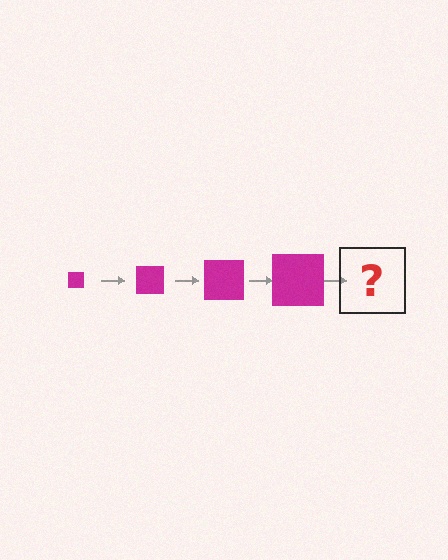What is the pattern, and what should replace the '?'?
The pattern is that the square gets progressively larger each step. The '?' should be a magenta square, larger than the previous one.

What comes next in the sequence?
The next element should be a magenta square, larger than the previous one.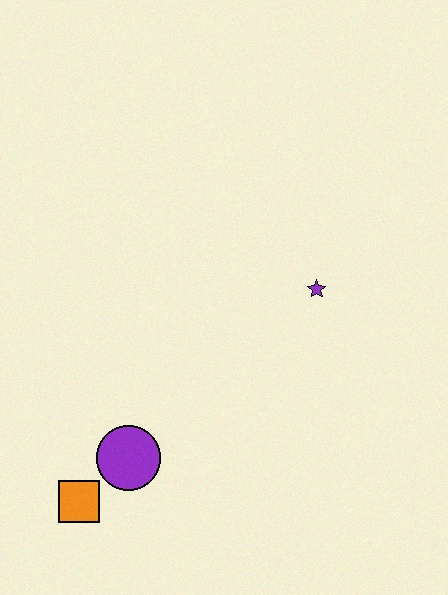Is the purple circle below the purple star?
Yes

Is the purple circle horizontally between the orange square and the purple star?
Yes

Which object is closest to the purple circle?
The orange square is closest to the purple circle.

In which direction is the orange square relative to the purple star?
The orange square is to the left of the purple star.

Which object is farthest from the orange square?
The purple star is farthest from the orange square.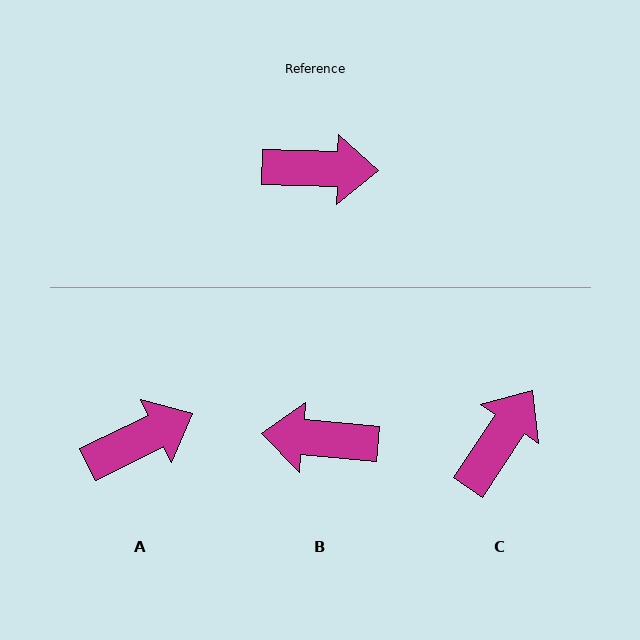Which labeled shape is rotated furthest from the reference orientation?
B, about 176 degrees away.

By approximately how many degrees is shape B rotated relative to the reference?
Approximately 176 degrees counter-clockwise.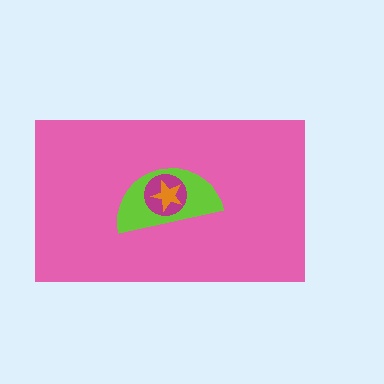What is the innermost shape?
The orange star.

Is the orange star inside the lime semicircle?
Yes.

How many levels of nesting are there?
4.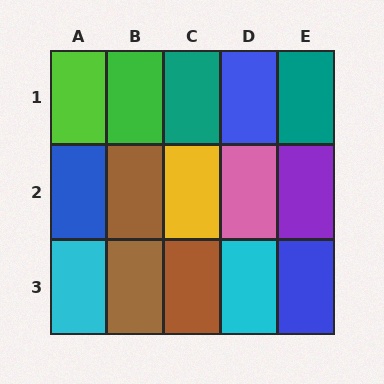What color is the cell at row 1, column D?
Blue.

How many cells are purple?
1 cell is purple.